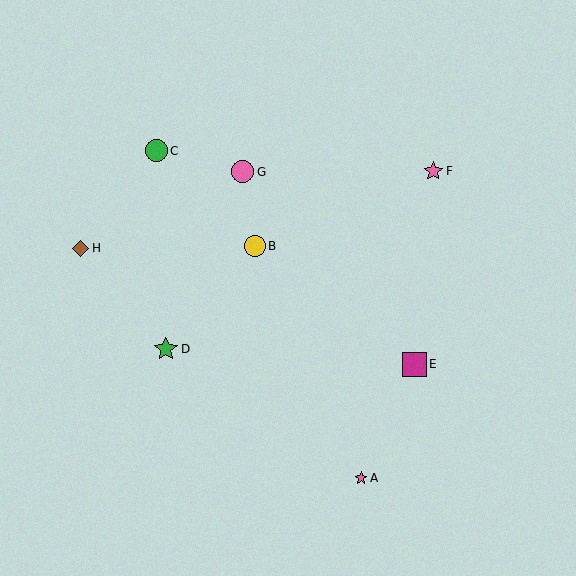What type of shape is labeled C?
Shape C is a green circle.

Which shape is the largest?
The magenta square (labeled E) is the largest.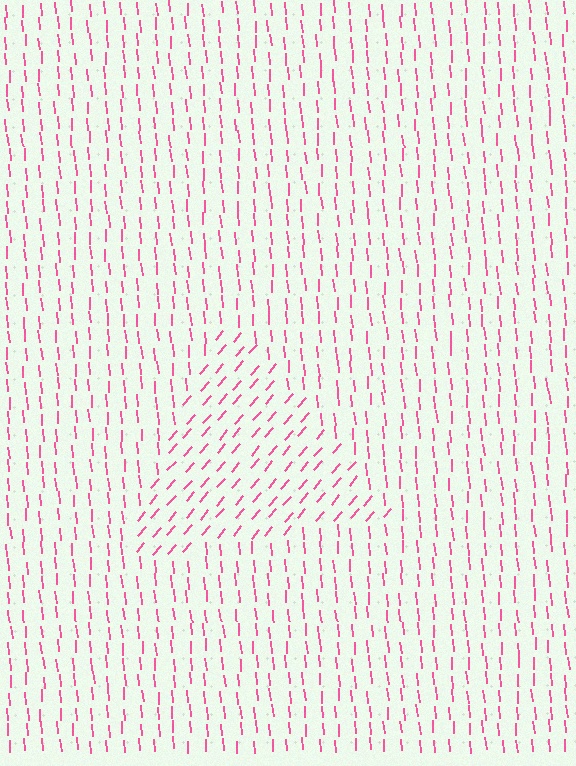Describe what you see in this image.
The image is filled with small pink line segments. A triangle region in the image has lines oriented differently from the surrounding lines, creating a visible texture boundary.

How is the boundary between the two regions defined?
The boundary is defined purely by a change in line orientation (approximately 45 degrees difference). All lines are the same color and thickness.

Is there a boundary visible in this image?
Yes, there is a texture boundary formed by a change in line orientation.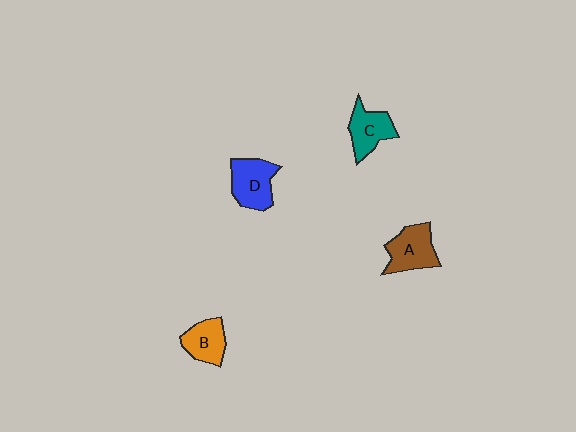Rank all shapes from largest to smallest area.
From largest to smallest: D (blue), A (brown), C (teal), B (orange).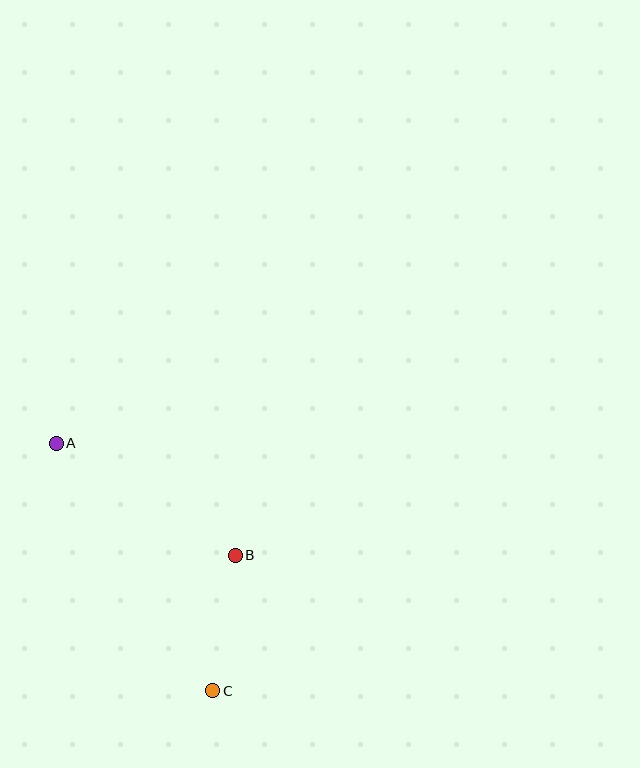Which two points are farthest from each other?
Points A and C are farthest from each other.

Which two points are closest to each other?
Points B and C are closest to each other.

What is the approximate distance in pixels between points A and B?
The distance between A and B is approximately 211 pixels.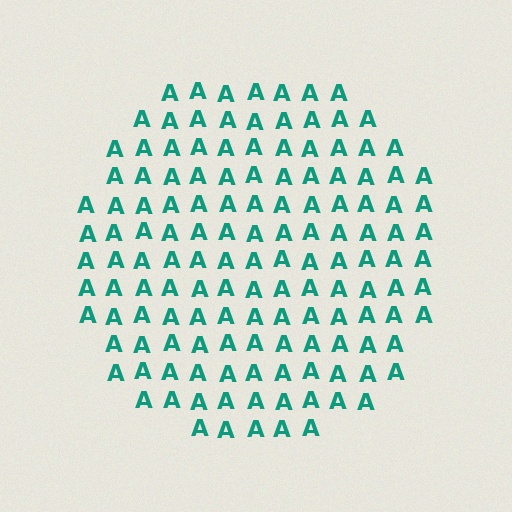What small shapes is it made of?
It is made of small letter A's.